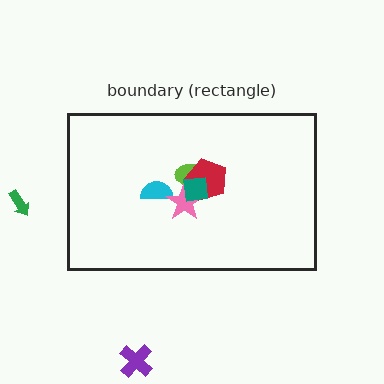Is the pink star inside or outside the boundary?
Inside.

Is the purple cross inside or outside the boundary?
Outside.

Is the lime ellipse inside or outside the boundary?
Inside.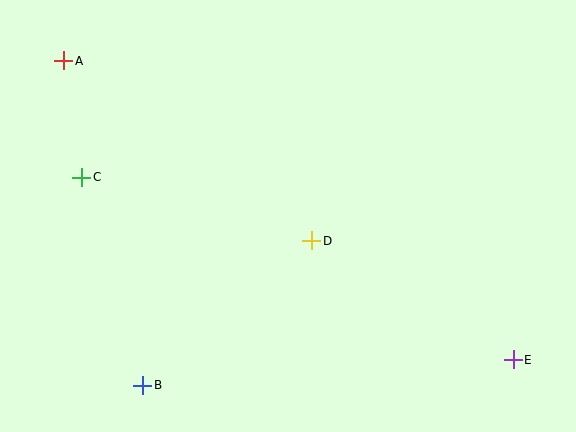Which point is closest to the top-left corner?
Point A is closest to the top-left corner.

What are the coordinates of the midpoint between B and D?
The midpoint between B and D is at (227, 313).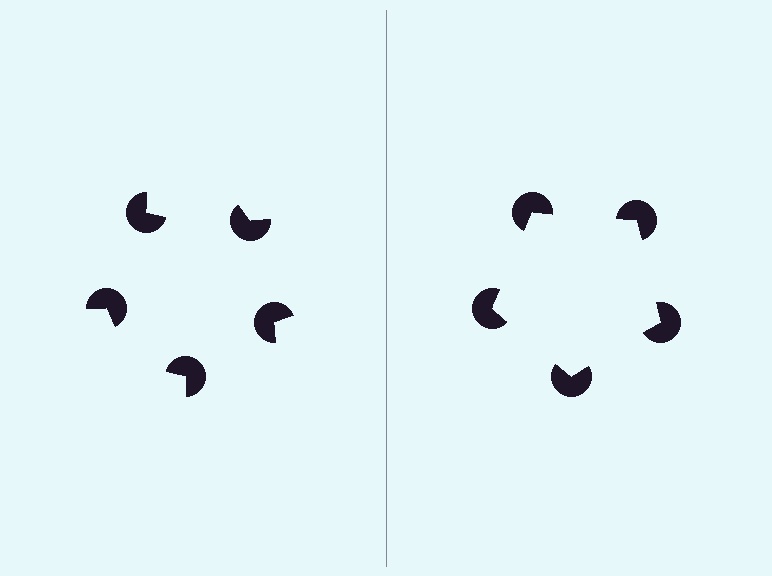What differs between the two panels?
The pac-man discs are positioned identically on both sides; only the wedge orientations differ. On the right they align to a pentagon; on the left they are misaligned.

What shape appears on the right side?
An illusory pentagon.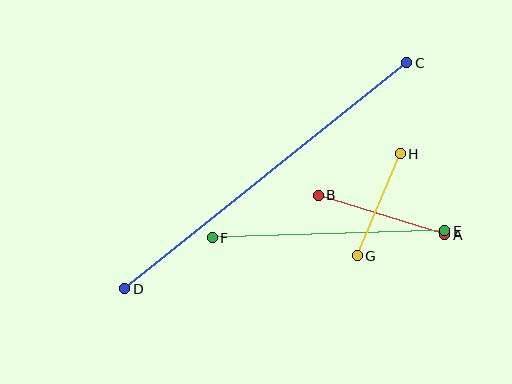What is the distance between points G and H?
The distance is approximately 111 pixels.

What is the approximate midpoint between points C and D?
The midpoint is at approximately (266, 176) pixels.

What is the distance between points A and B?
The distance is approximately 133 pixels.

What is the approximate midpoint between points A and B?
The midpoint is at approximately (382, 215) pixels.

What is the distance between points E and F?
The distance is approximately 232 pixels.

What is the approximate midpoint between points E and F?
The midpoint is at approximately (328, 234) pixels.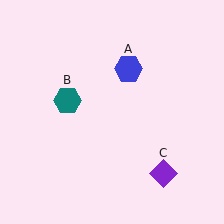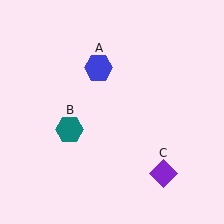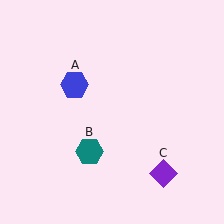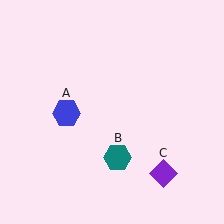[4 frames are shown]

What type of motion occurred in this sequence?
The blue hexagon (object A), teal hexagon (object B) rotated counterclockwise around the center of the scene.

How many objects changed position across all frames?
2 objects changed position: blue hexagon (object A), teal hexagon (object B).